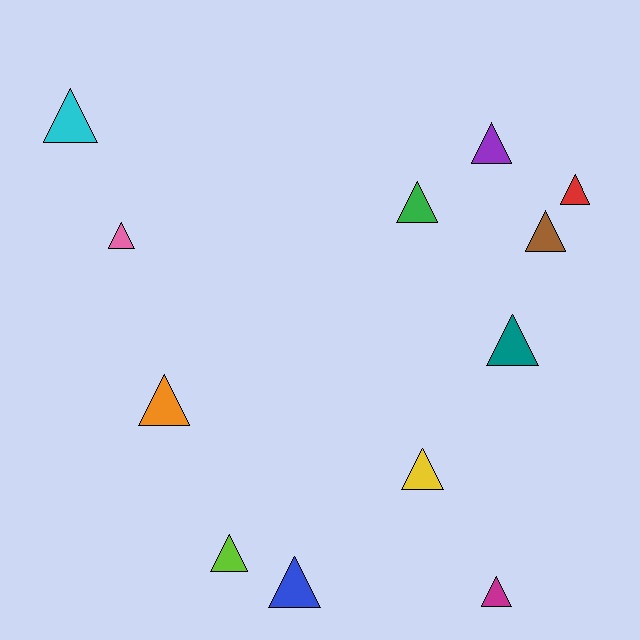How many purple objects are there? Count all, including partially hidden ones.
There is 1 purple object.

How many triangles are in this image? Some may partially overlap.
There are 12 triangles.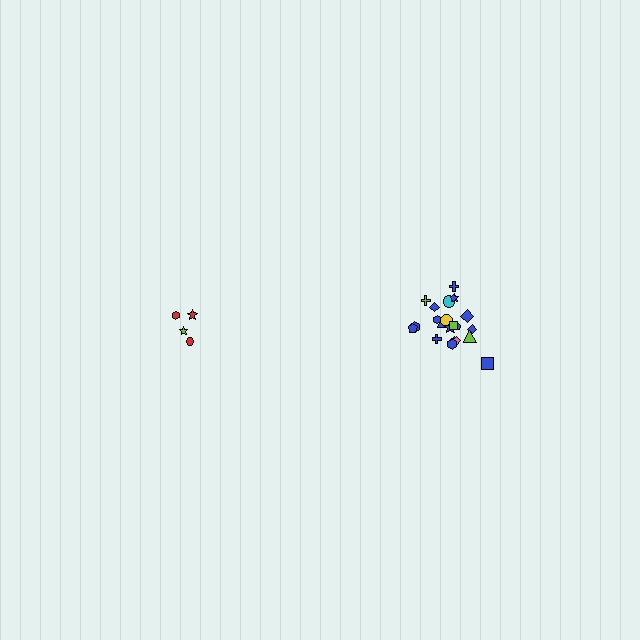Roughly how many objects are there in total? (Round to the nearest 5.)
Roughly 25 objects in total.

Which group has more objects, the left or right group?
The right group.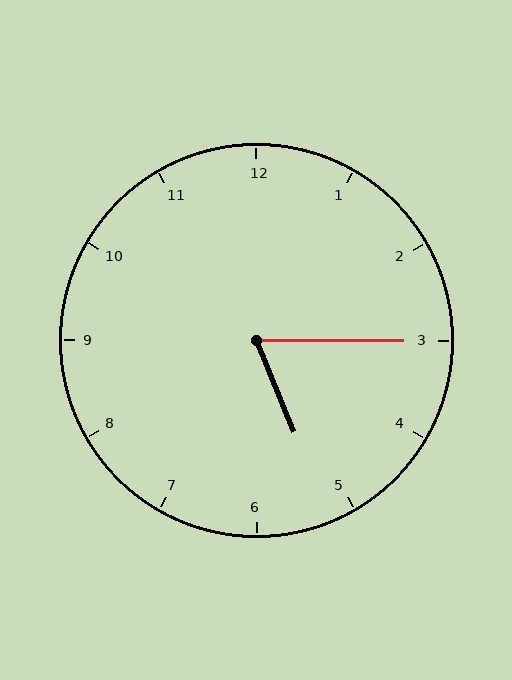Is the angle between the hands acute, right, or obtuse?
It is acute.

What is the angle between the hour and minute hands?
Approximately 68 degrees.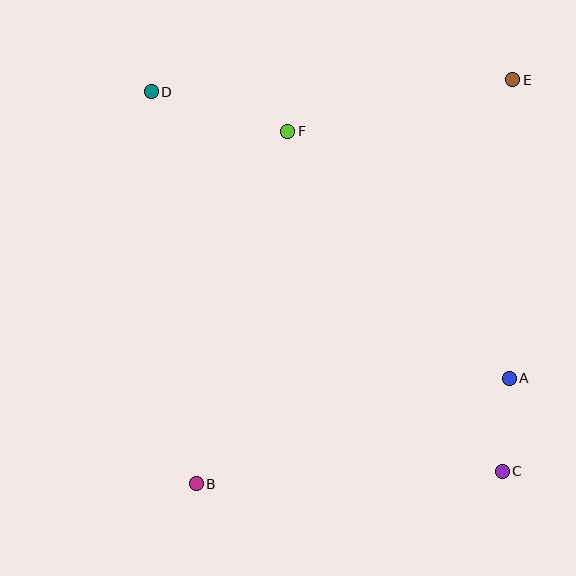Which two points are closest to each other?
Points A and C are closest to each other.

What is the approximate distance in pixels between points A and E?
The distance between A and E is approximately 298 pixels.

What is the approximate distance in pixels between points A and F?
The distance between A and F is approximately 332 pixels.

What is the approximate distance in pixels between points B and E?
The distance between B and E is approximately 513 pixels.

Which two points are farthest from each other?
Points C and D are farthest from each other.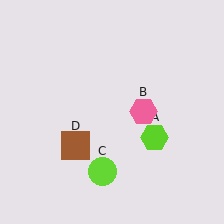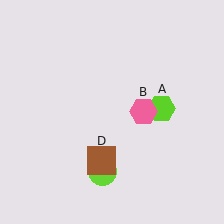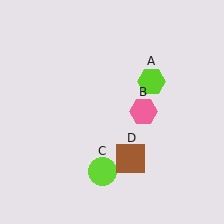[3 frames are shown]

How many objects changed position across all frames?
2 objects changed position: lime hexagon (object A), brown square (object D).